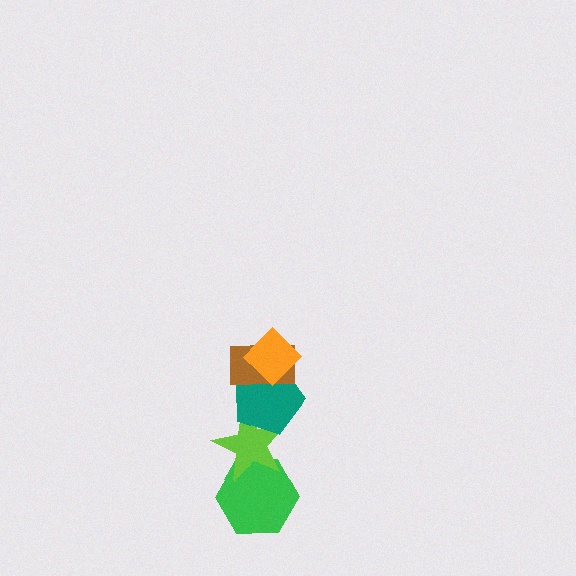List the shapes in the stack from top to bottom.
From top to bottom: the orange diamond, the brown rectangle, the teal pentagon, the lime star, the green hexagon.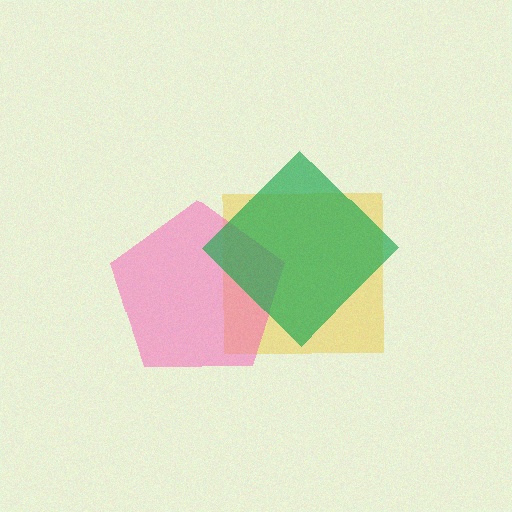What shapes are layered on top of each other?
The layered shapes are: a yellow square, a pink pentagon, a green diamond.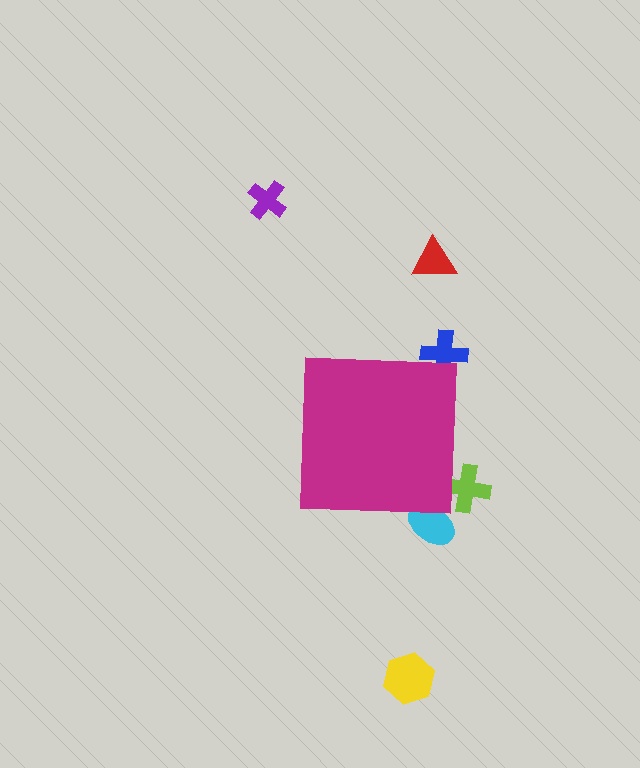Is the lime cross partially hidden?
Yes, the lime cross is partially hidden behind the magenta square.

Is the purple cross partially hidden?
No, the purple cross is fully visible.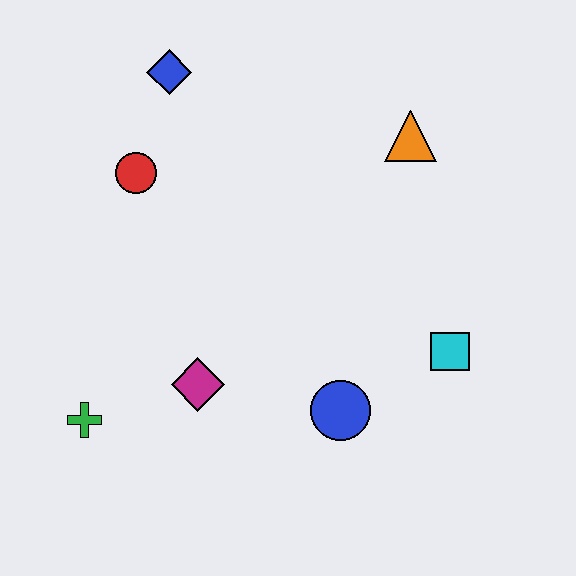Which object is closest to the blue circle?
The cyan square is closest to the blue circle.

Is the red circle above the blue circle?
Yes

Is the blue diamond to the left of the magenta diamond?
Yes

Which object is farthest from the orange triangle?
The green cross is farthest from the orange triangle.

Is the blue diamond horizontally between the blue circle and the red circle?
Yes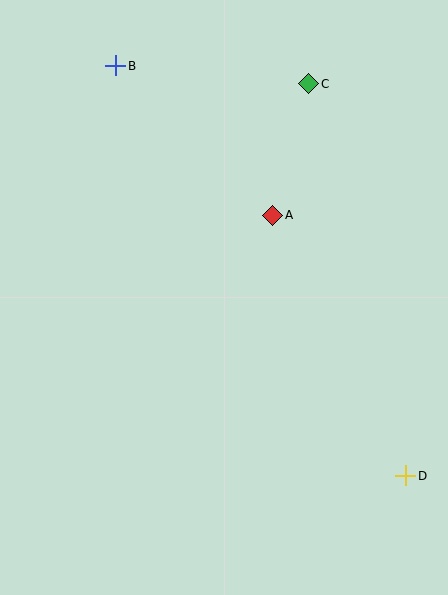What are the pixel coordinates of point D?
Point D is at (406, 476).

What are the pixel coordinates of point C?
Point C is at (309, 84).